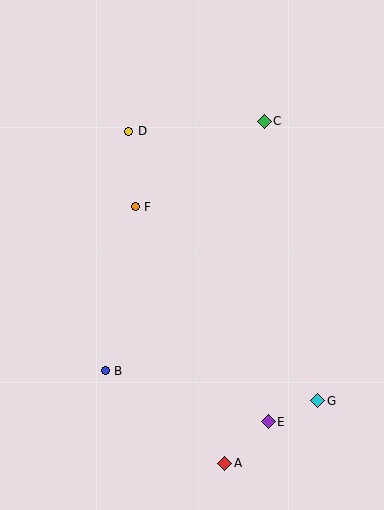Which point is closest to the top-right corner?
Point C is closest to the top-right corner.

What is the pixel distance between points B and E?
The distance between B and E is 171 pixels.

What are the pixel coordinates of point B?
Point B is at (105, 371).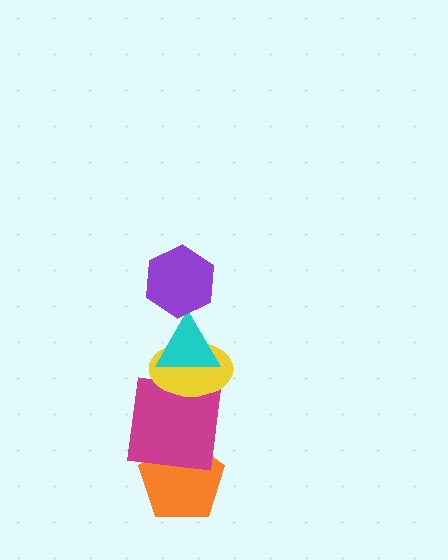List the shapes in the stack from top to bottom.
From top to bottom: the purple hexagon, the cyan triangle, the yellow ellipse, the magenta square, the orange pentagon.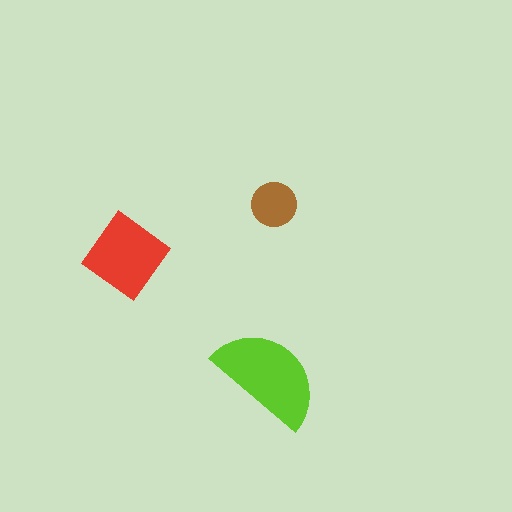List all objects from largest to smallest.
The lime semicircle, the red diamond, the brown circle.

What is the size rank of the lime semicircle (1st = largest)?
1st.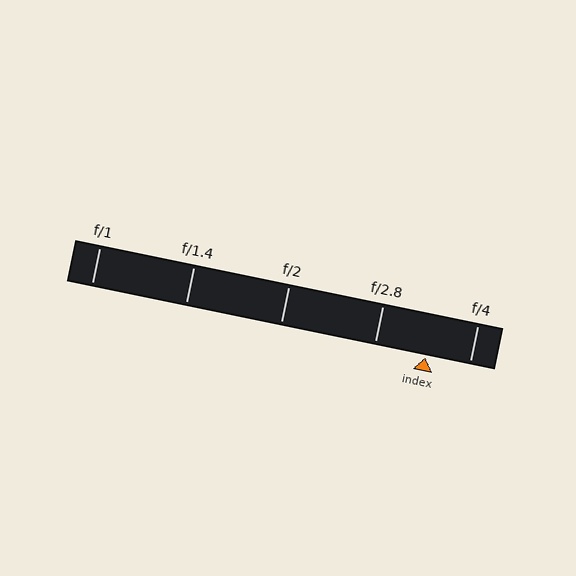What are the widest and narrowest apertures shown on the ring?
The widest aperture shown is f/1 and the narrowest is f/4.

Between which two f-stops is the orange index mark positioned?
The index mark is between f/2.8 and f/4.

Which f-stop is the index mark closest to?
The index mark is closest to f/4.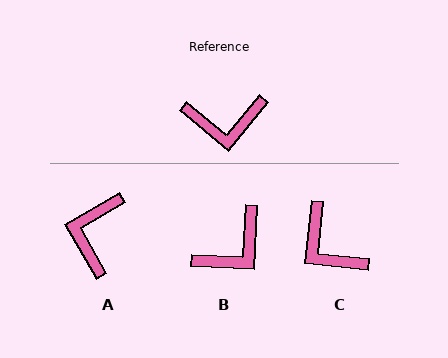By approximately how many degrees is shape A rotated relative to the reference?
Approximately 110 degrees clockwise.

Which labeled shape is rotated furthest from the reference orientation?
A, about 110 degrees away.